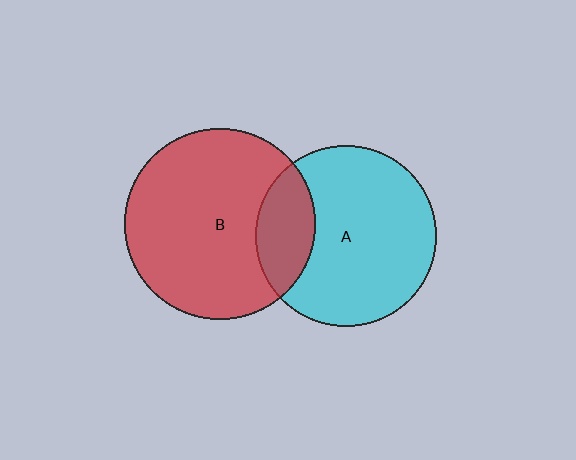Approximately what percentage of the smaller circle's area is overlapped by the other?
Approximately 20%.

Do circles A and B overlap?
Yes.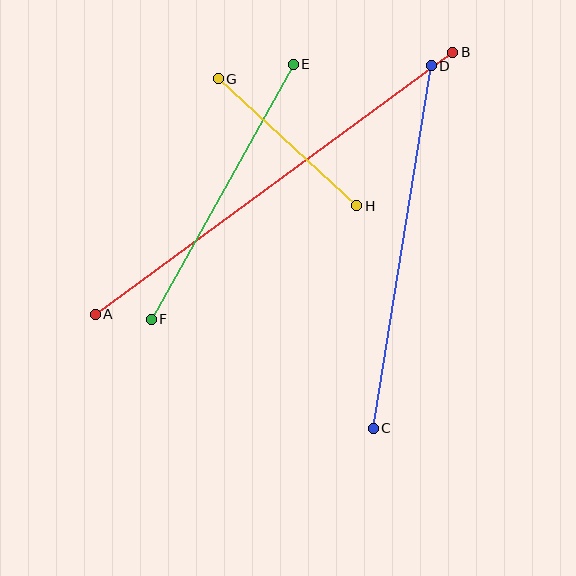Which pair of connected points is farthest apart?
Points A and B are farthest apart.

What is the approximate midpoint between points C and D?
The midpoint is at approximately (402, 247) pixels.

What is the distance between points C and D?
The distance is approximately 367 pixels.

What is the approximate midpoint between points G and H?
The midpoint is at approximately (288, 142) pixels.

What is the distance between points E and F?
The distance is approximately 292 pixels.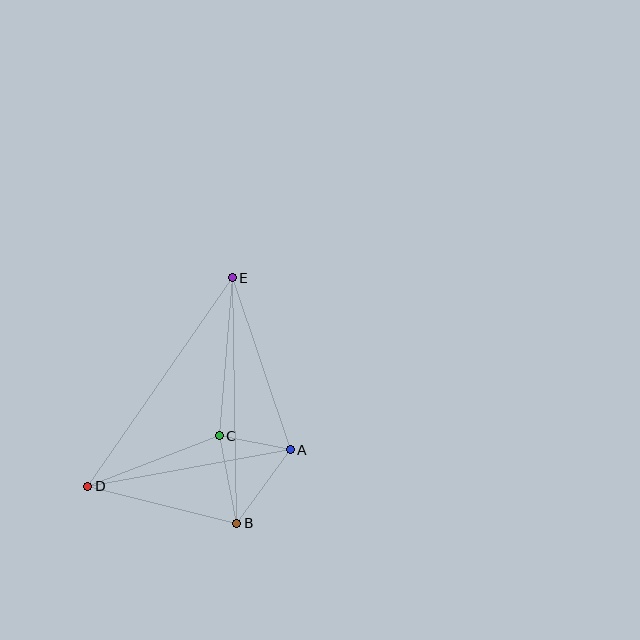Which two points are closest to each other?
Points A and C are closest to each other.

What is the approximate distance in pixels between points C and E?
The distance between C and E is approximately 158 pixels.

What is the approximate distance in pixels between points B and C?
The distance between B and C is approximately 89 pixels.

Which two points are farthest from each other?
Points D and E are farthest from each other.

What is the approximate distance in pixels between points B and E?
The distance between B and E is approximately 245 pixels.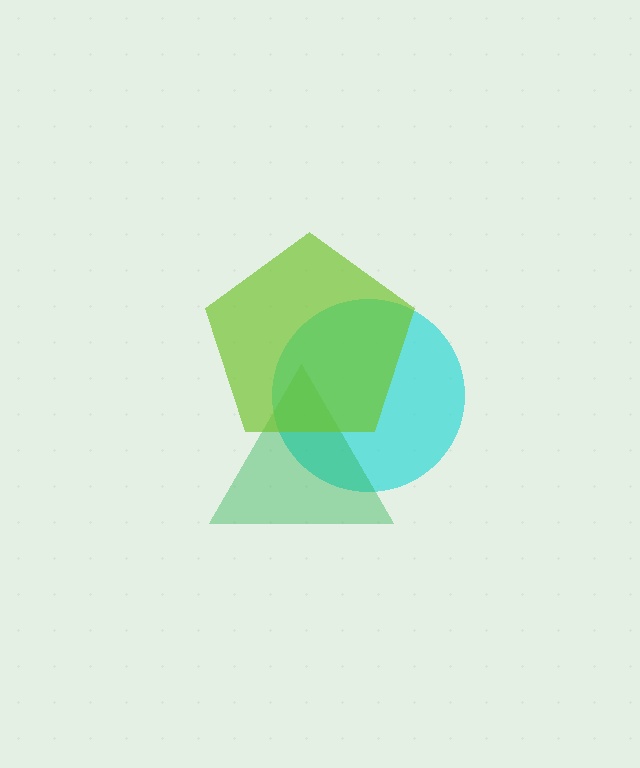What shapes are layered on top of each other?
The layered shapes are: a cyan circle, a green triangle, a lime pentagon.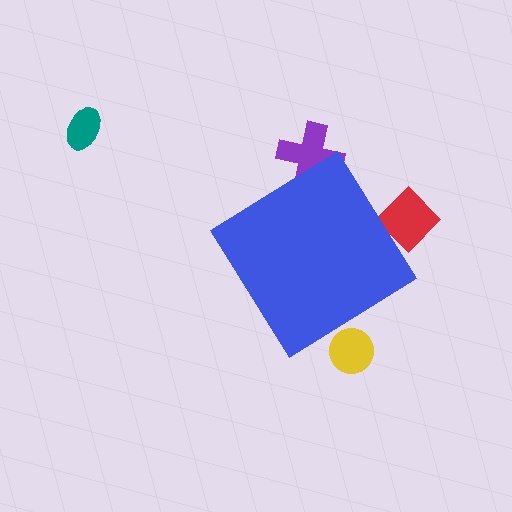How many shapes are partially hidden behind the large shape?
3 shapes are partially hidden.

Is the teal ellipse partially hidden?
No, the teal ellipse is fully visible.